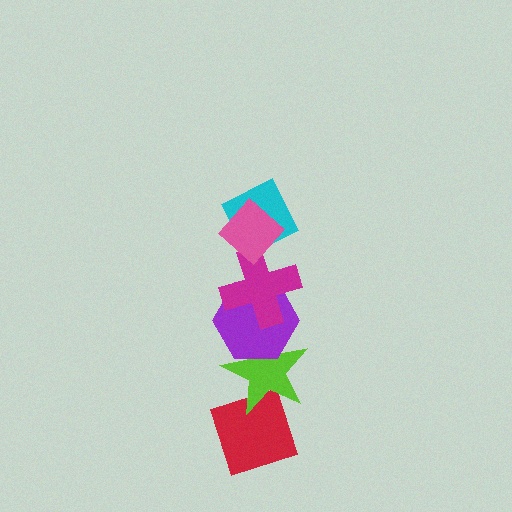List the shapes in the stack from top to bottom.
From top to bottom: the pink diamond, the cyan diamond, the magenta cross, the purple hexagon, the lime star, the red diamond.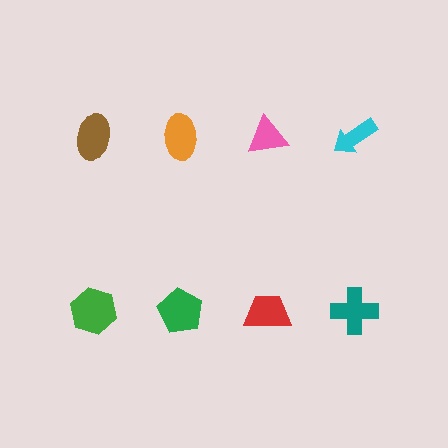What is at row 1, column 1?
A brown ellipse.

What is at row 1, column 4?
A cyan arrow.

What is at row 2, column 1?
A green hexagon.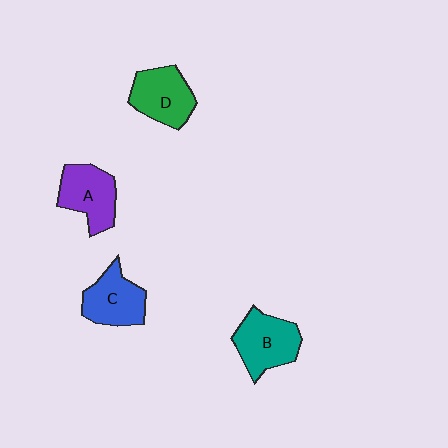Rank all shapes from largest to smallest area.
From largest to smallest: B (teal), D (green), A (purple), C (blue).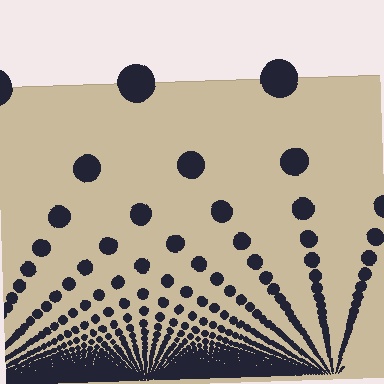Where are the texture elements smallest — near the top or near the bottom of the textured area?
Near the bottom.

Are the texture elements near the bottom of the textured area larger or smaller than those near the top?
Smaller. The gradient is inverted — elements near the bottom are smaller and denser.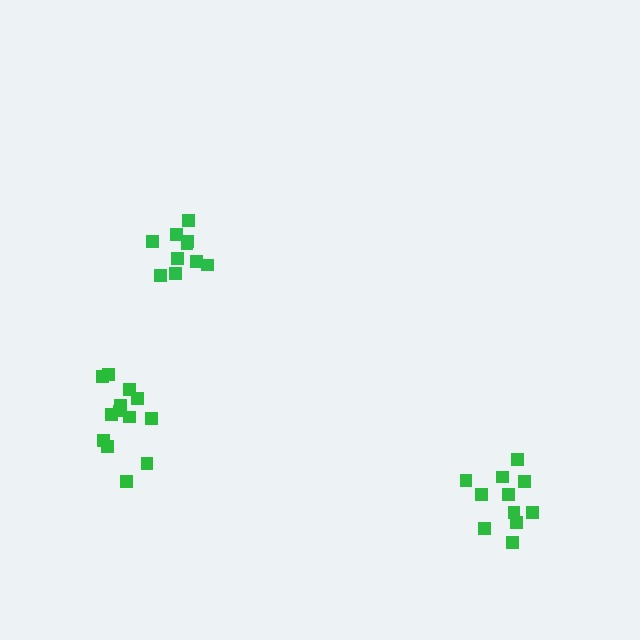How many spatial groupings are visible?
There are 3 spatial groupings.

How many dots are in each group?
Group 1: 13 dots, Group 2: 10 dots, Group 3: 11 dots (34 total).